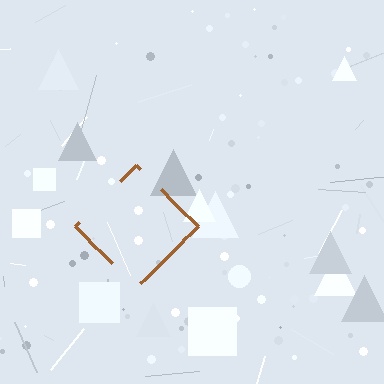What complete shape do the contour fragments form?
The contour fragments form a diamond.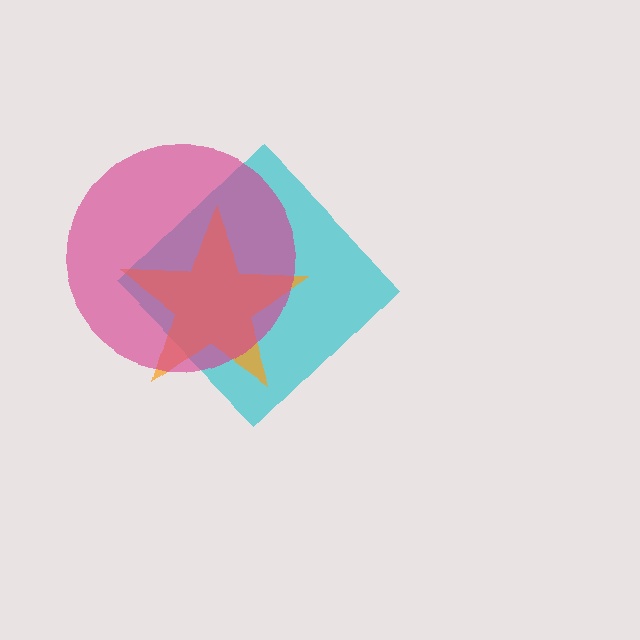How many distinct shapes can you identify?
There are 3 distinct shapes: a cyan diamond, an orange star, a magenta circle.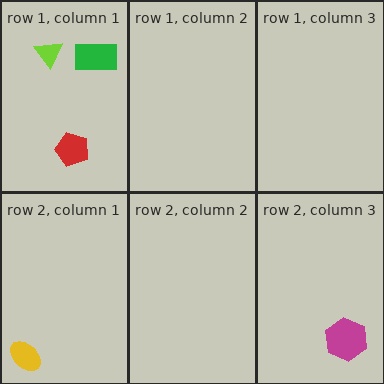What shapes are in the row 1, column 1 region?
The red pentagon, the green rectangle, the lime triangle.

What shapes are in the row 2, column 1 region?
The yellow ellipse.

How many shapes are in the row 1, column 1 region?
3.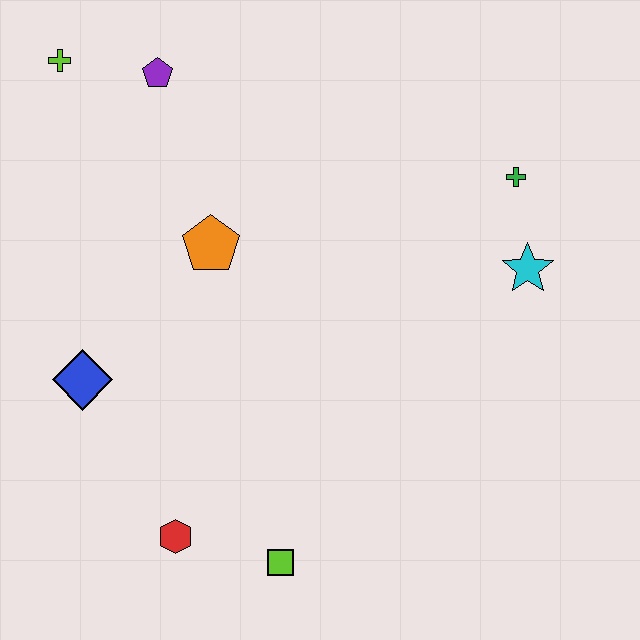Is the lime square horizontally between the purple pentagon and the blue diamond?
No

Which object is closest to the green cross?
The cyan star is closest to the green cross.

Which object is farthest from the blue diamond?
The green cross is farthest from the blue diamond.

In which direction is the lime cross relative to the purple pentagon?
The lime cross is to the left of the purple pentagon.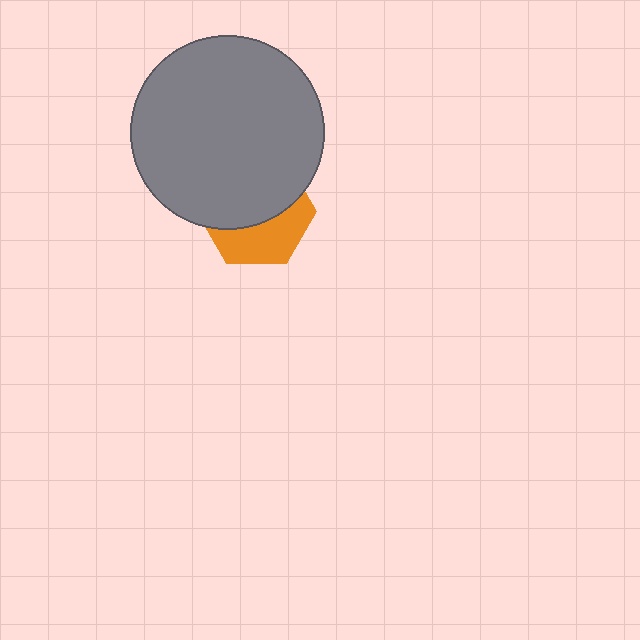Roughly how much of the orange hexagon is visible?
A small part of it is visible (roughly 41%).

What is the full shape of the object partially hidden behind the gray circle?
The partially hidden object is an orange hexagon.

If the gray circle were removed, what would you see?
You would see the complete orange hexagon.